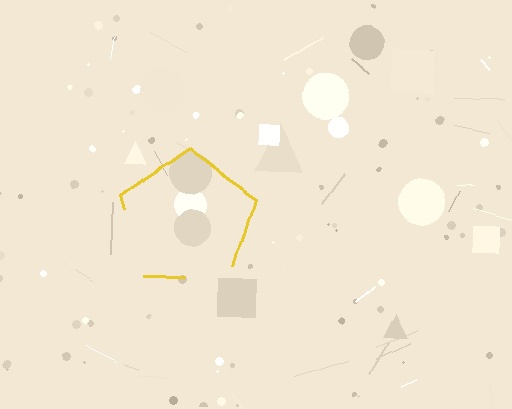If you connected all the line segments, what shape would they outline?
They would outline a pentagon.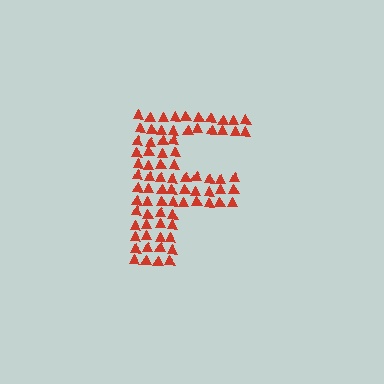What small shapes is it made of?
It is made of small triangles.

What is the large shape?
The large shape is the letter F.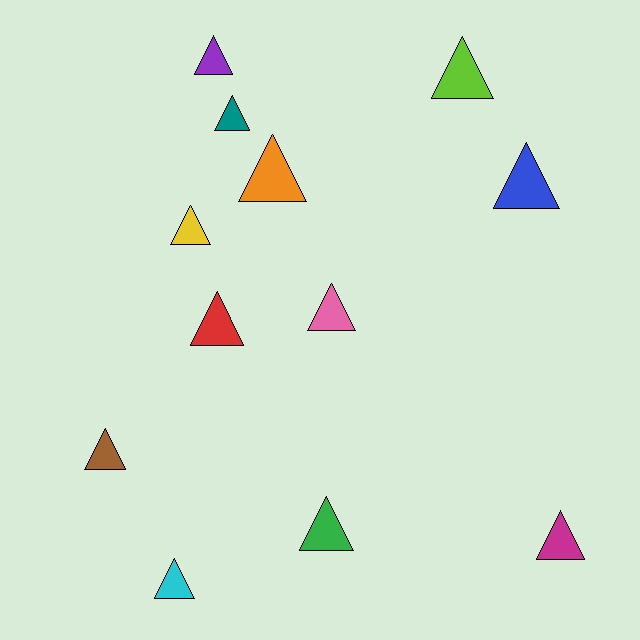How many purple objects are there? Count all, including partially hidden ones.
There is 1 purple object.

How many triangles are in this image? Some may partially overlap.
There are 12 triangles.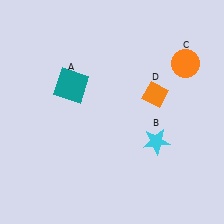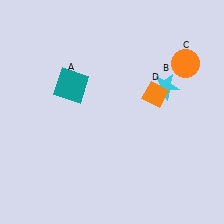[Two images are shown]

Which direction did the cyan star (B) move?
The cyan star (B) moved up.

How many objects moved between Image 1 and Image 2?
1 object moved between the two images.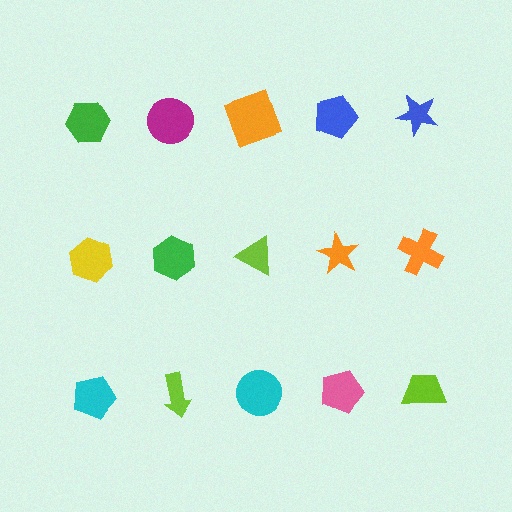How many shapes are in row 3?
5 shapes.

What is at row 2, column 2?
A green hexagon.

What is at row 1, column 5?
A blue star.